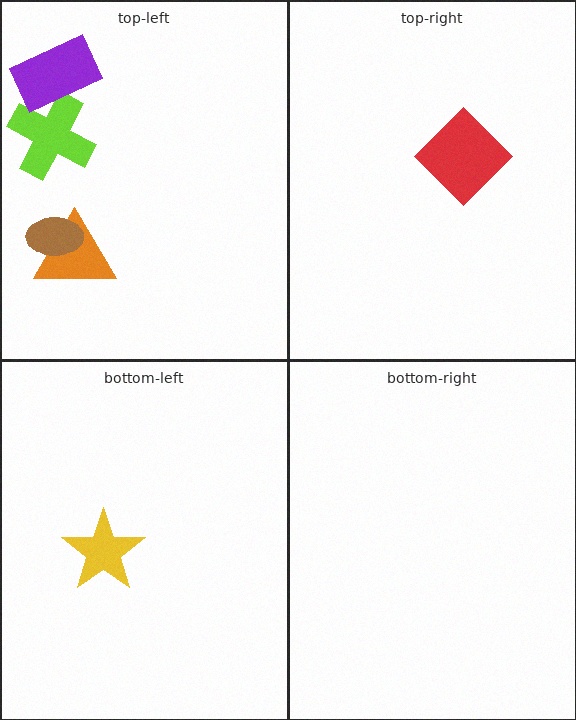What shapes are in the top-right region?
The red diamond.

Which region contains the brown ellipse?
The top-left region.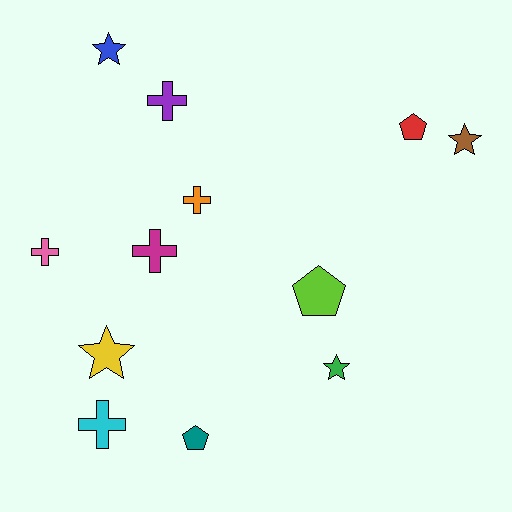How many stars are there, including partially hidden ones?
There are 4 stars.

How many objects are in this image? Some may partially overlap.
There are 12 objects.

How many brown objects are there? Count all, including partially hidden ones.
There is 1 brown object.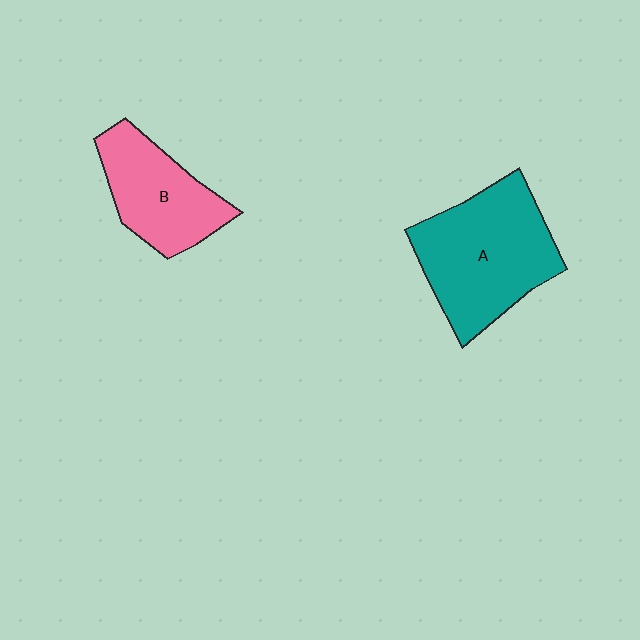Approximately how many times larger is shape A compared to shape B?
Approximately 1.5 times.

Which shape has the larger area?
Shape A (teal).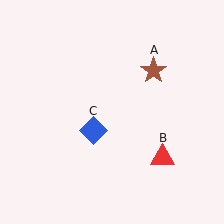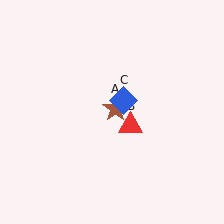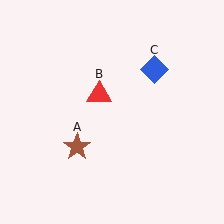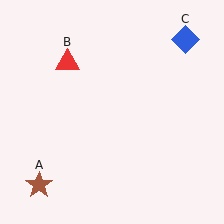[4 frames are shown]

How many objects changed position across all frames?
3 objects changed position: brown star (object A), red triangle (object B), blue diamond (object C).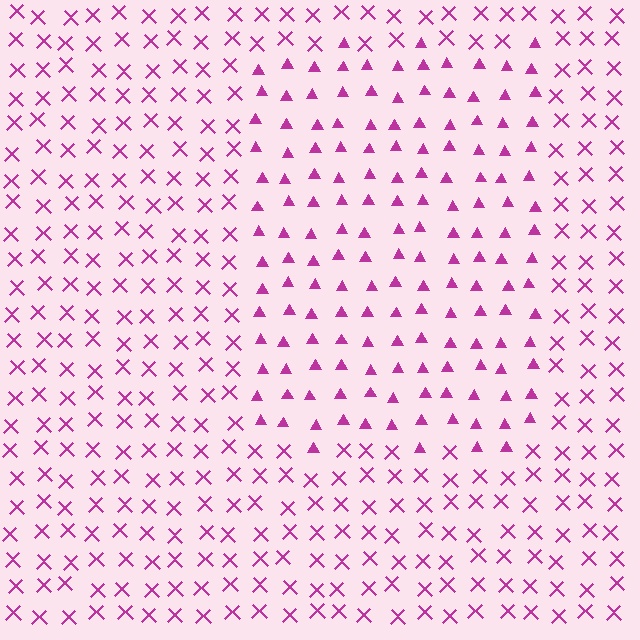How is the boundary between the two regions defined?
The boundary is defined by a change in element shape: triangles inside vs. X marks outside. All elements share the same color and spacing.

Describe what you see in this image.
The image is filled with small magenta elements arranged in a uniform grid. A rectangle-shaped region contains triangles, while the surrounding area contains X marks. The boundary is defined purely by the change in element shape.